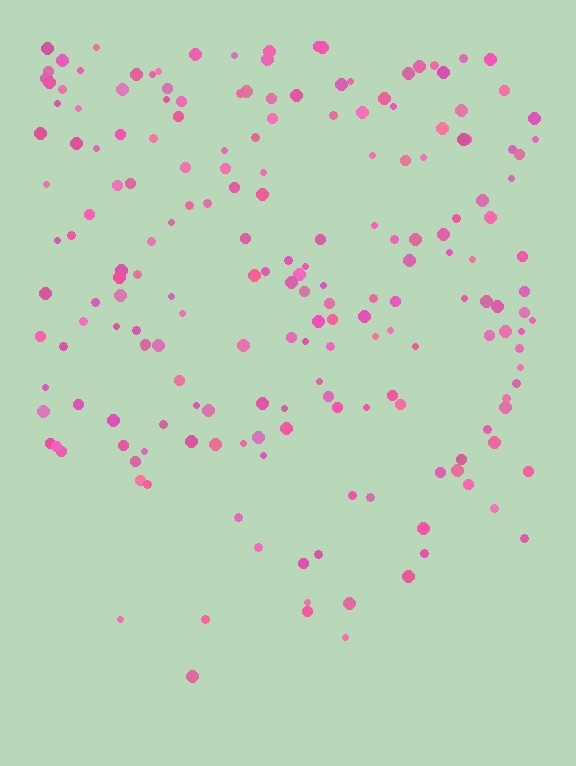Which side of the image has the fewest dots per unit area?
The bottom.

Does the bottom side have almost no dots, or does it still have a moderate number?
Still a moderate number, just noticeably fewer than the top.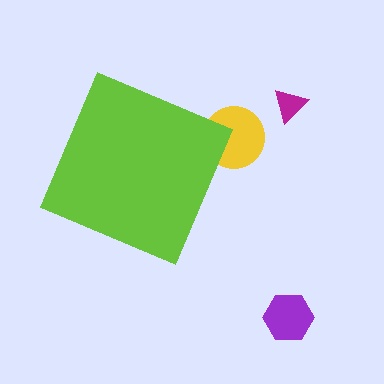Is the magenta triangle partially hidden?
No, the magenta triangle is fully visible.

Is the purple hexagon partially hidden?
No, the purple hexagon is fully visible.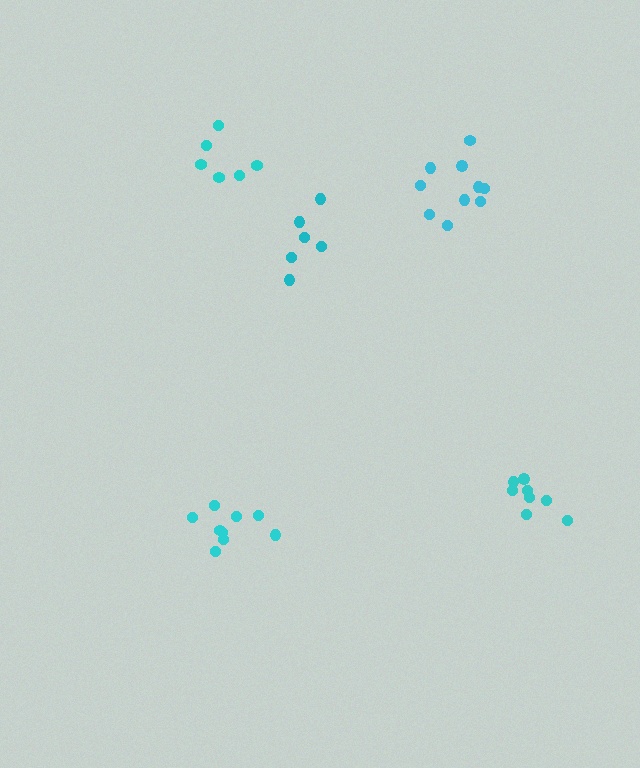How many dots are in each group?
Group 1: 10 dots, Group 2: 9 dots, Group 3: 8 dots, Group 4: 6 dots, Group 5: 6 dots (39 total).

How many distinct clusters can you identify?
There are 5 distinct clusters.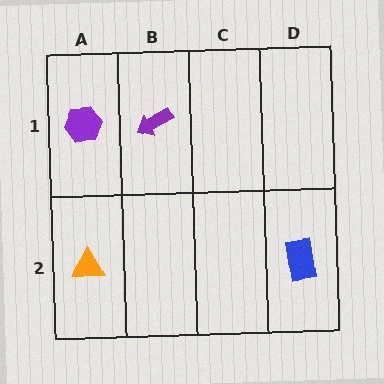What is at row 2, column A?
An orange triangle.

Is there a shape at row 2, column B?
No, that cell is empty.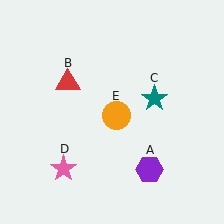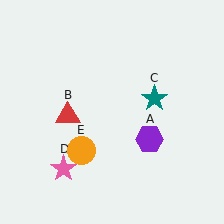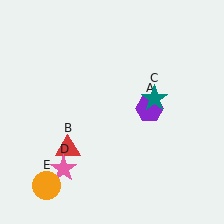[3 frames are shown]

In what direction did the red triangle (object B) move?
The red triangle (object B) moved down.